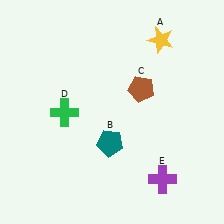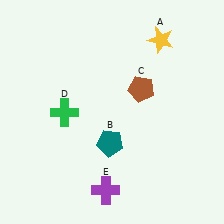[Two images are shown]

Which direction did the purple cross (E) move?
The purple cross (E) moved left.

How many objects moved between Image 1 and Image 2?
1 object moved between the two images.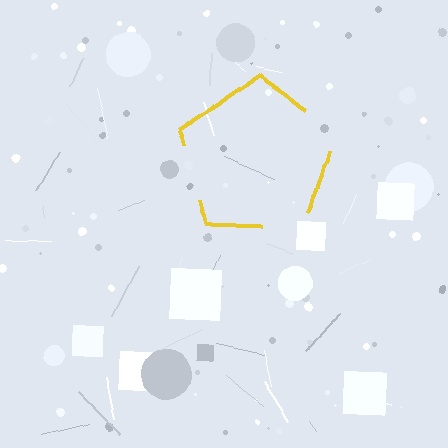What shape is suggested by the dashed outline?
The dashed outline suggests a pentagon.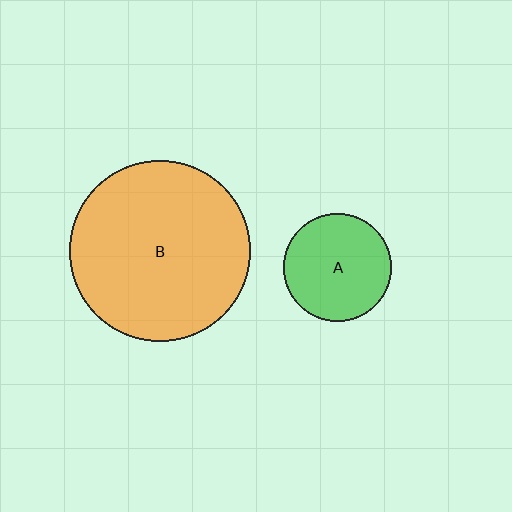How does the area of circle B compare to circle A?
Approximately 2.8 times.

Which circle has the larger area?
Circle B (orange).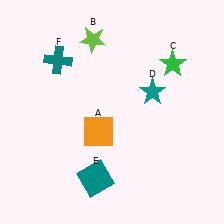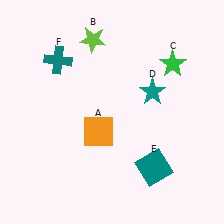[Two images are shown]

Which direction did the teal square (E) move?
The teal square (E) moved right.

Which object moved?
The teal square (E) moved right.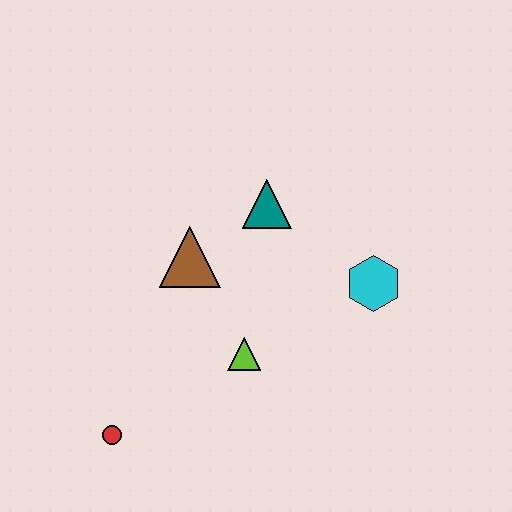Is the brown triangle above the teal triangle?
No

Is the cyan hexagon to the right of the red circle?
Yes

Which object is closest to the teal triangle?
The brown triangle is closest to the teal triangle.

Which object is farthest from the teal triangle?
The red circle is farthest from the teal triangle.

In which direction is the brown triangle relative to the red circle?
The brown triangle is above the red circle.